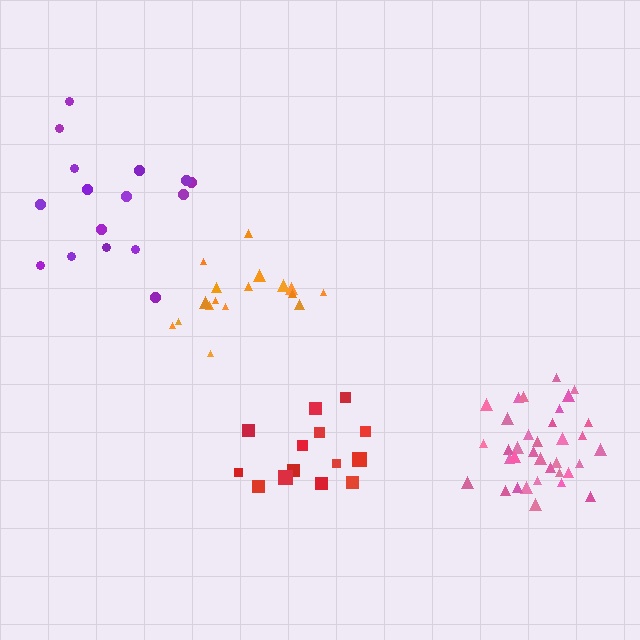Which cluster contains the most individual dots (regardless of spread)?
Pink (35).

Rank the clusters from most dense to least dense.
pink, orange, red, purple.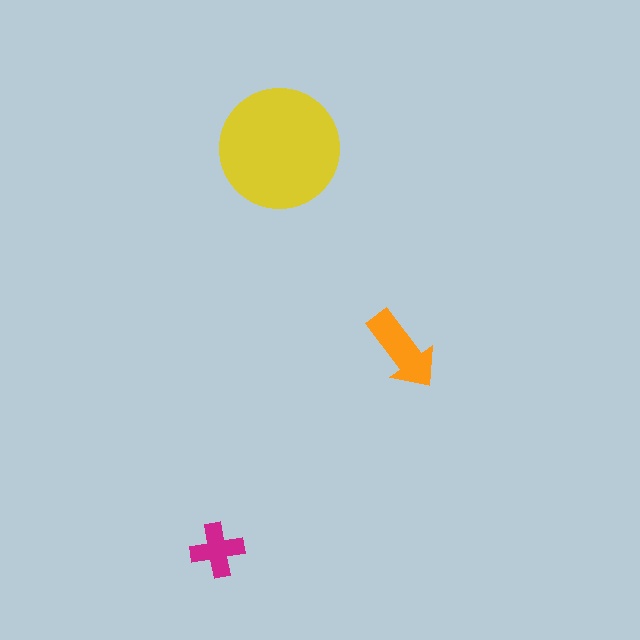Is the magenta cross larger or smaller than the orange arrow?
Smaller.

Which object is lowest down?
The magenta cross is bottommost.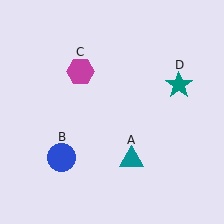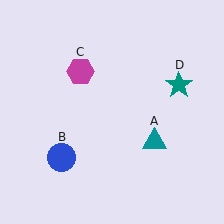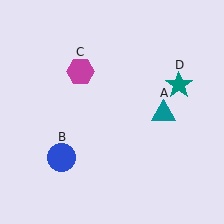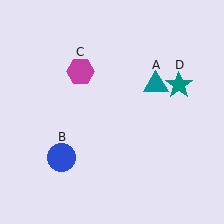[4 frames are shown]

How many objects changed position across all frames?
1 object changed position: teal triangle (object A).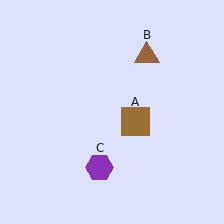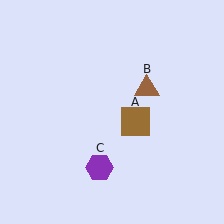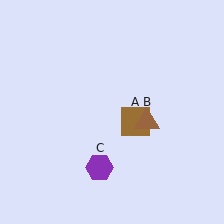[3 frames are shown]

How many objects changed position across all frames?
1 object changed position: brown triangle (object B).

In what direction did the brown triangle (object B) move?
The brown triangle (object B) moved down.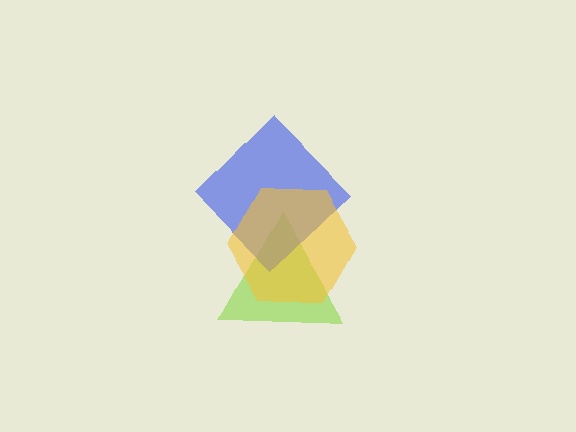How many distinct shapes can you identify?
There are 3 distinct shapes: a lime triangle, a blue diamond, a yellow hexagon.